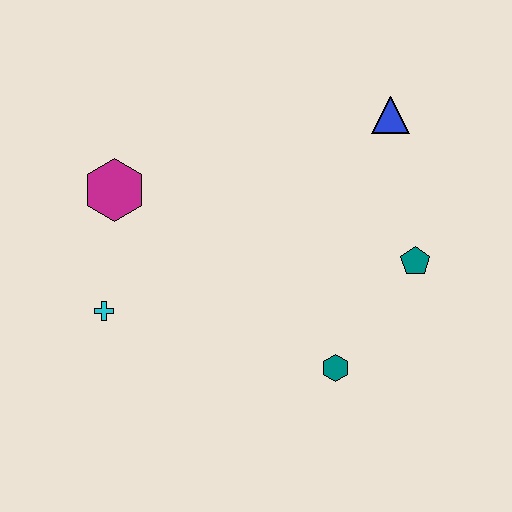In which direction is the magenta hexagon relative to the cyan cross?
The magenta hexagon is above the cyan cross.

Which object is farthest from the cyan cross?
The blue triangle is farthest from the cyan cross.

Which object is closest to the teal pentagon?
The teal hexagon is closest to the teal pentagon.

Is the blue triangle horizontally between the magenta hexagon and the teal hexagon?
No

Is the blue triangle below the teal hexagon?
No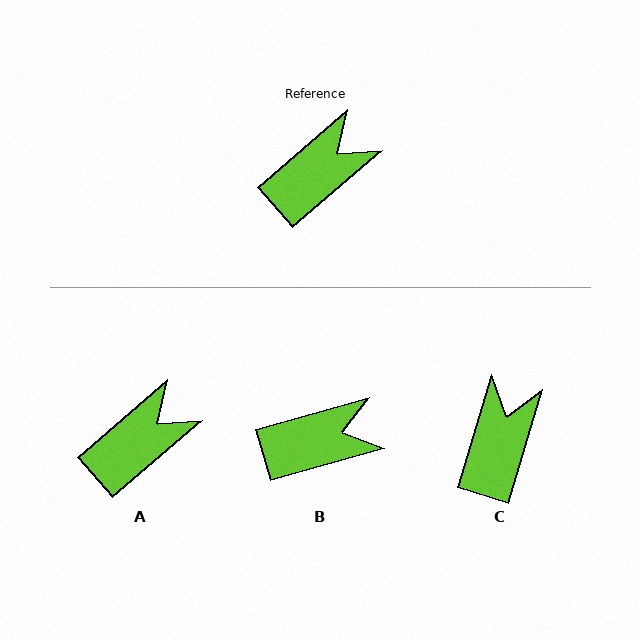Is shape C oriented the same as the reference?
No, it is off by about 33 degrees.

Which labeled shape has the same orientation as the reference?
A.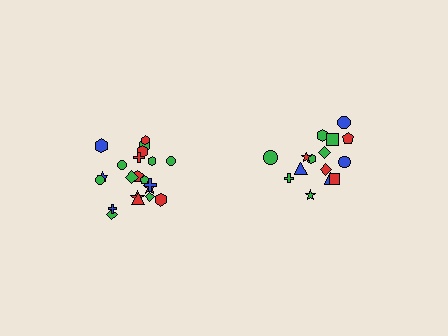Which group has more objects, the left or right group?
The left group.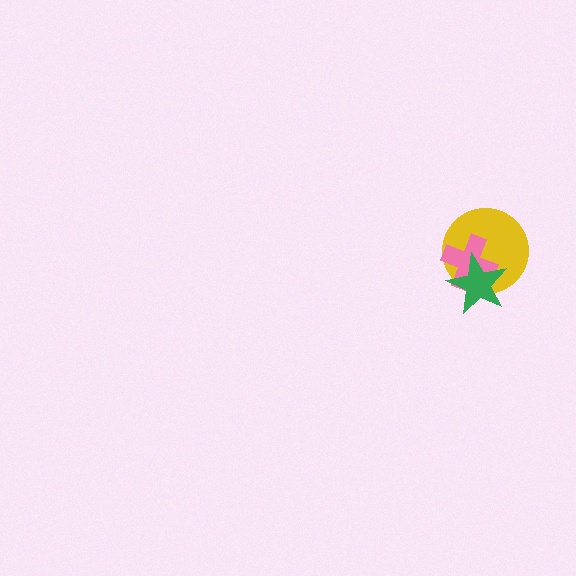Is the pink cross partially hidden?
Yes, it is partially covered by another shape.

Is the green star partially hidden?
No, no other shape covers it.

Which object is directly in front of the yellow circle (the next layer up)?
The pink cross is directly in front of the yellow circle.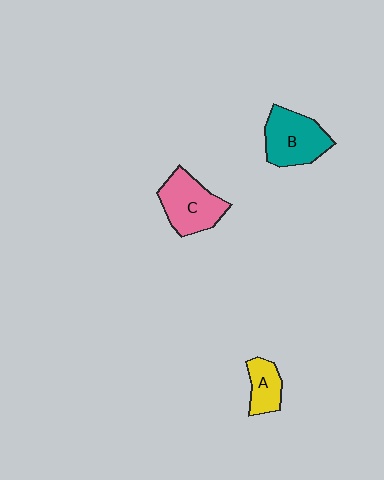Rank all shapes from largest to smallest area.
From largest to smallest: B (teal), C (pink), A (yellow).